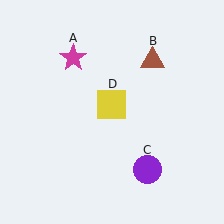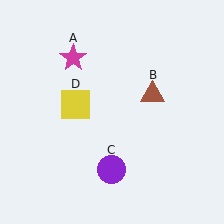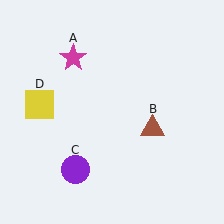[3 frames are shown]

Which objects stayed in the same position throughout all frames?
Magenta star (object A) remained stationary.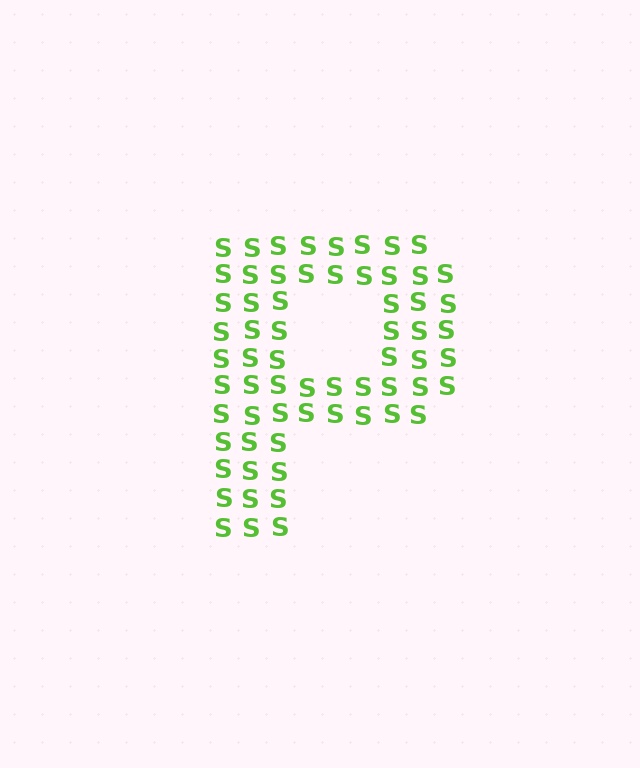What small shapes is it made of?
It is made of small letter S's.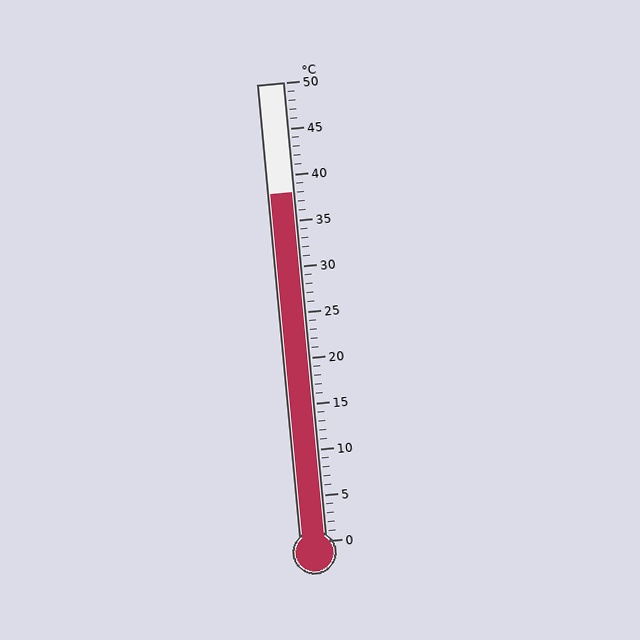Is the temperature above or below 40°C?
The temperature is below 40°C.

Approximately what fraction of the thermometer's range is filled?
The thermometer is filled to approximately 75% of its range.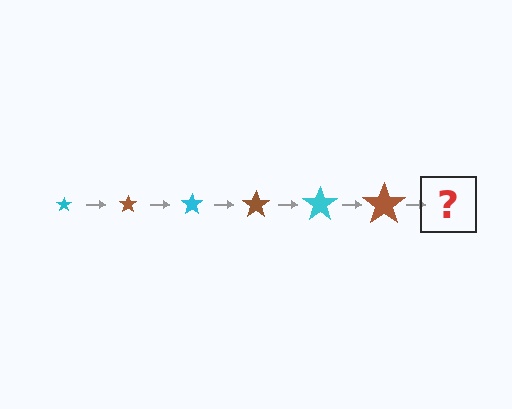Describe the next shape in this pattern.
It should be a cyan star, larger than the previous one.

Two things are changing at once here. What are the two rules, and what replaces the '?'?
The two rules are that the star grows larger each step and the color cycles through cyan and brown. The '?' should be a cyan star, larger than the previous one.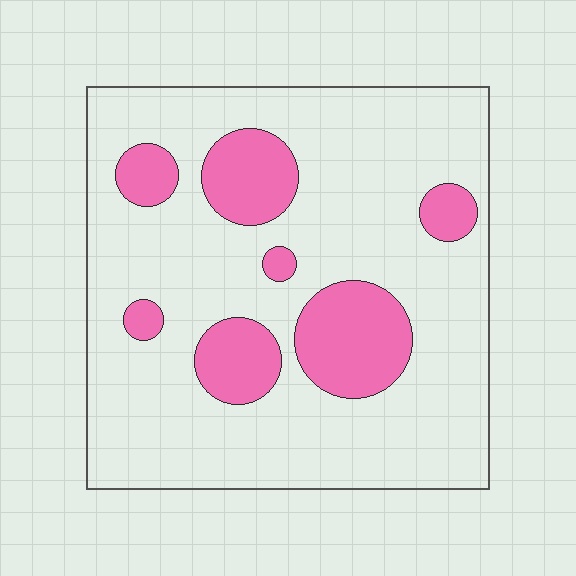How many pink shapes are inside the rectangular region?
7.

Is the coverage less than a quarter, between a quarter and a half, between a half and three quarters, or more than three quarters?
Less than a quarter.